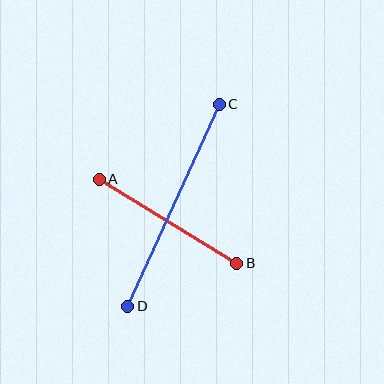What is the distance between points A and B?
The distance is approximately 161 pixels.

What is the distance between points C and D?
The distance is approximately 222 pixels.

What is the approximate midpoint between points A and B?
The midpoint is at approximately (168, 221) pixels.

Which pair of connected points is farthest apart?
Points C and D are farthest apart.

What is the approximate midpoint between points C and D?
The midpoint is at approximately (173, 205) pixels.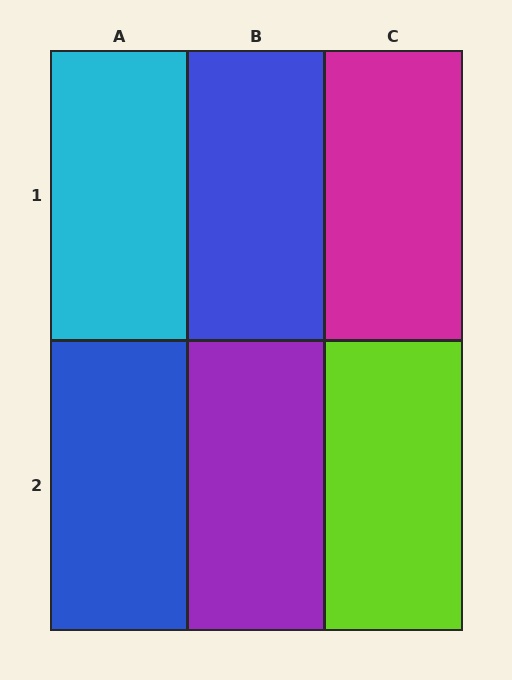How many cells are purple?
1 cell is purple.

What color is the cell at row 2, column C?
Lime.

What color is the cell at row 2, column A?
Blue.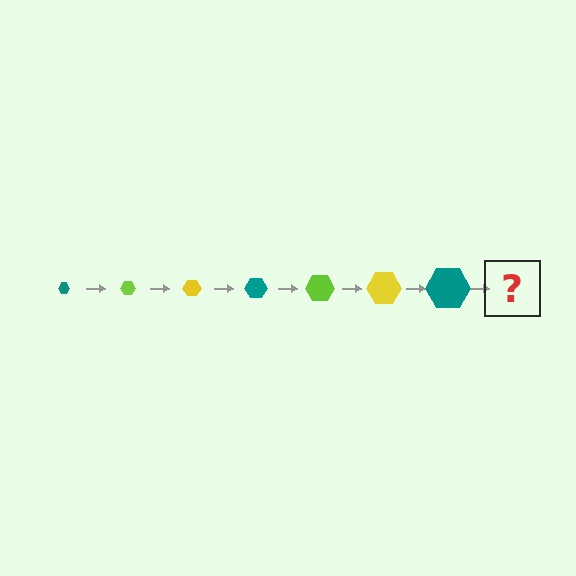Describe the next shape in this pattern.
It should be a lime hexagon, larger than the previous one.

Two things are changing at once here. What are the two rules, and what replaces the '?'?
The two rules are that the hexagon grows larger each step and the color cycles through teal, lime, and yellow. The '?' should be a lime hexagon, larger than the previous one.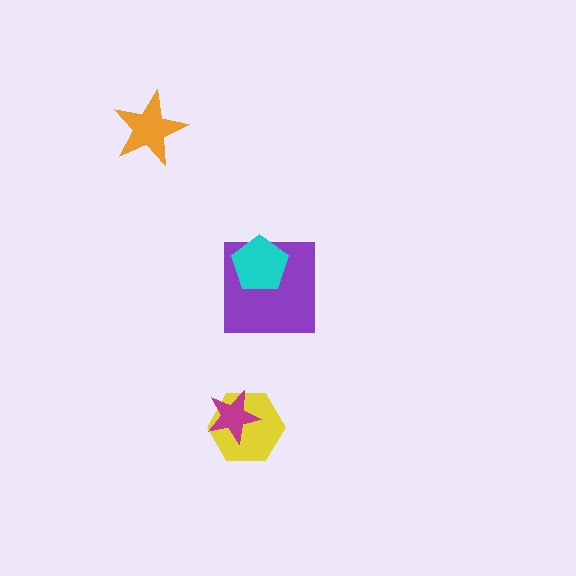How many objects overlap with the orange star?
0 objects overlap with the orange star.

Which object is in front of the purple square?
The cyan pentagon is in front of the purple square.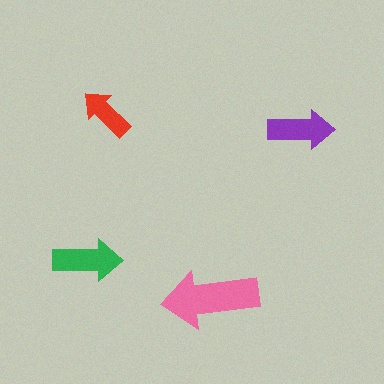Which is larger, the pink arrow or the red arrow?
The pink one.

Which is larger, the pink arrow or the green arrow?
The pink one.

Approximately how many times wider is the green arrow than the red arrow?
About 1.5 times wider.